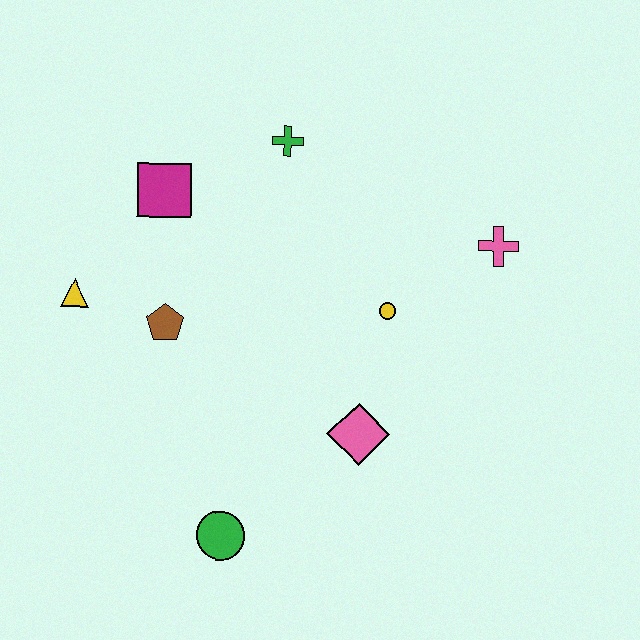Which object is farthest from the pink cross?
The yellow triangle is farthest from the pink cross.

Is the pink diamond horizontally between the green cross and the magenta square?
No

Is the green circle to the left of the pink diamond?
Yes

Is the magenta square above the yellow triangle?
Yes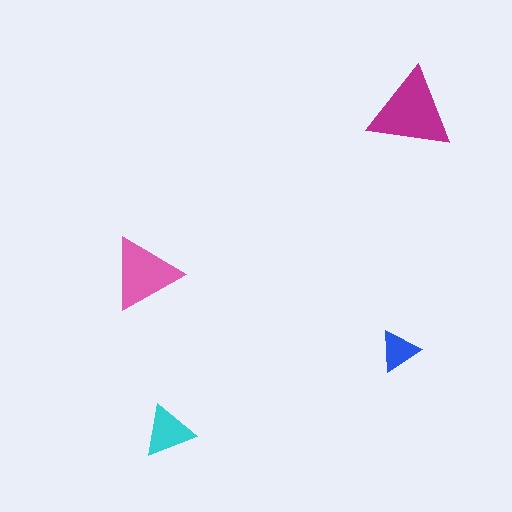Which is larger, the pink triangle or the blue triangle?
The pink one.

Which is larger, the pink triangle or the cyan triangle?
The pink one.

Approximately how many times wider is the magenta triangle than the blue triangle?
About 2 times wider.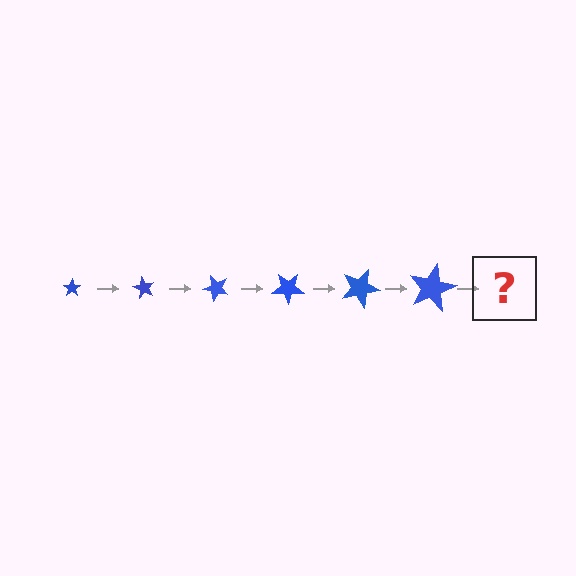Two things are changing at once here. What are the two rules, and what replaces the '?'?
The two rules are that the star grows larger each step and it rotates 60 degrees each step. The '?' should be a star, larger than the previous one and rotated 360 degrees from the start.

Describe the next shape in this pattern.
It should be a star, larger than the previous one and rotated 360 degrees from the start.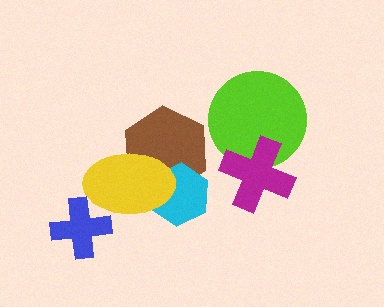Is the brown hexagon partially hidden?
Yes, it is partially covered by another shape.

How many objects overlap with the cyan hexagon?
2 objects overlap with the cyan hexagon.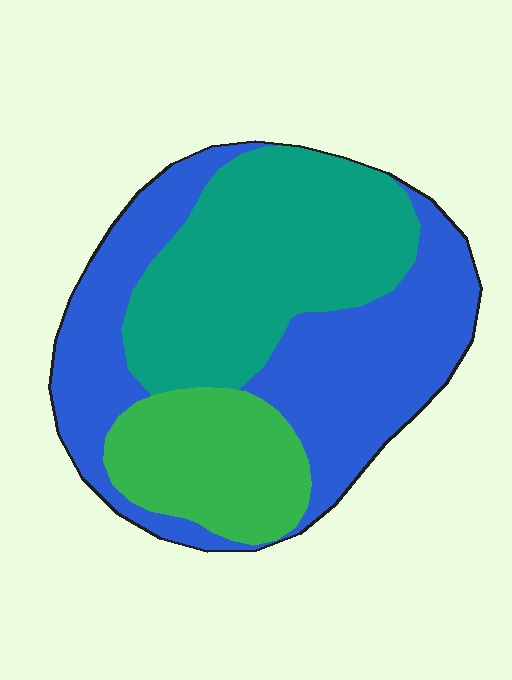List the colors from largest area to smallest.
From largest to smallest: blue, teal, green.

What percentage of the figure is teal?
Teal takes up about three eighths (3/8) of the figure.